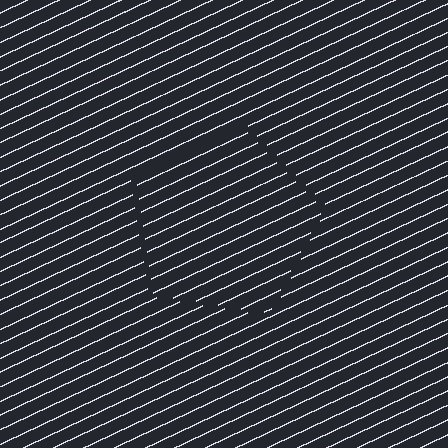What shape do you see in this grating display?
An illusory pentagon. The interior of the shape contains the same grating, shifted by half a period — the contour is defined by the phase discontinuity where line-ends from the inner and outer gratings abut.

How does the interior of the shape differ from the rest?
The interior of the shape contains the same grating, shifted by half a period — the contour is defined by the phase discontinuity where line-ends from the inner and outer gratings abut.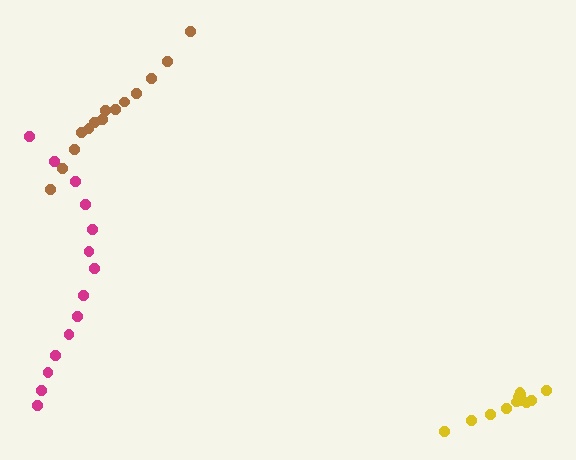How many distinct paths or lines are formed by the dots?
There are 3 distinct paths.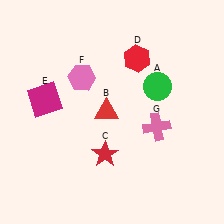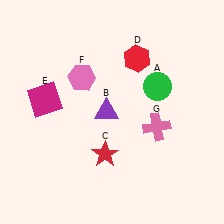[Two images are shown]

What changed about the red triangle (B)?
In Image 1, B is red. In Image 2, it changed to purple.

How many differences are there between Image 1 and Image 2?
There is 1 difference between the two images.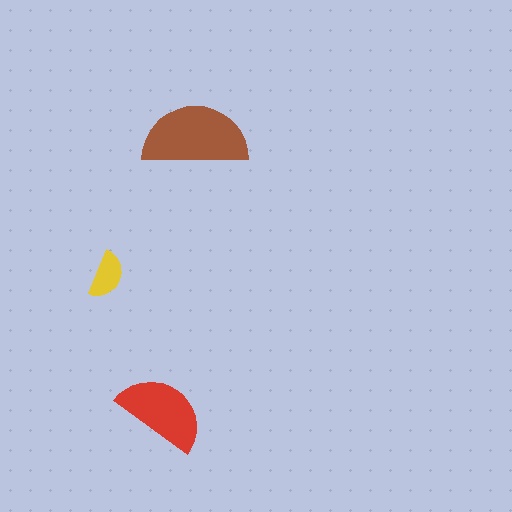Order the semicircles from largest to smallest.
the brown one, the red one, the yellow one.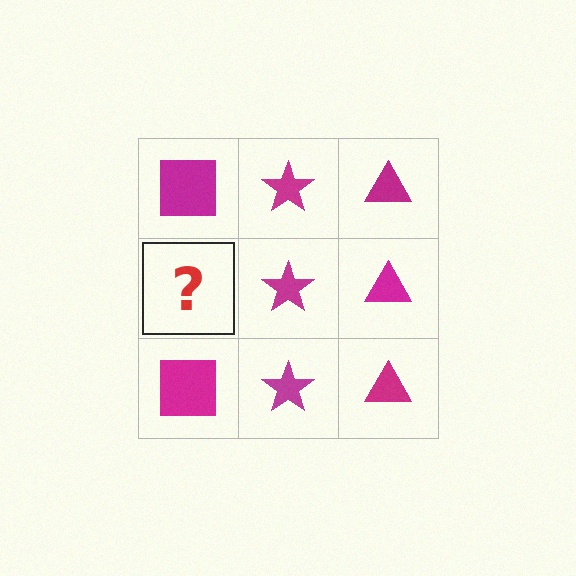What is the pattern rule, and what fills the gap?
The rule is that each column has a consistent shape. The gap should be filled with a magenta square.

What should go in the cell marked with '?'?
The missing cell should contain a magenta square.